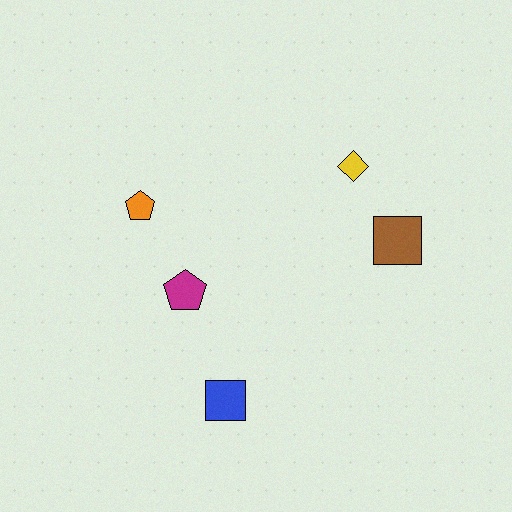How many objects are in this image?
There are 5 objects.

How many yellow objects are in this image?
There is 1 yellow object.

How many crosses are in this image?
There are no crosses.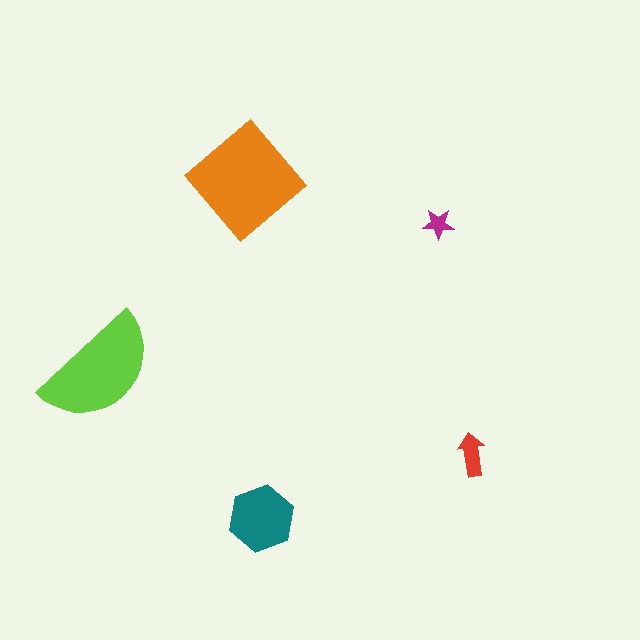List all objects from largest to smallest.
The orange diamond, the lime semicircle, the teal hexagon, the red arrow, the magenta star.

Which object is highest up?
The orange diamond is topmost.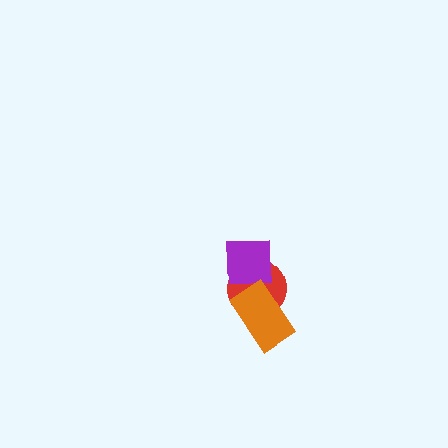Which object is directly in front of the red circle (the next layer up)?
The purple square is directly in front of the red circle.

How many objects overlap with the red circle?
2 objects overlap with the red circle.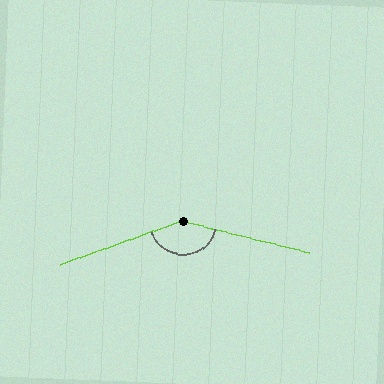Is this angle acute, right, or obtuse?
It is obtuse.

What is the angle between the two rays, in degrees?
Approximately 146 degrees.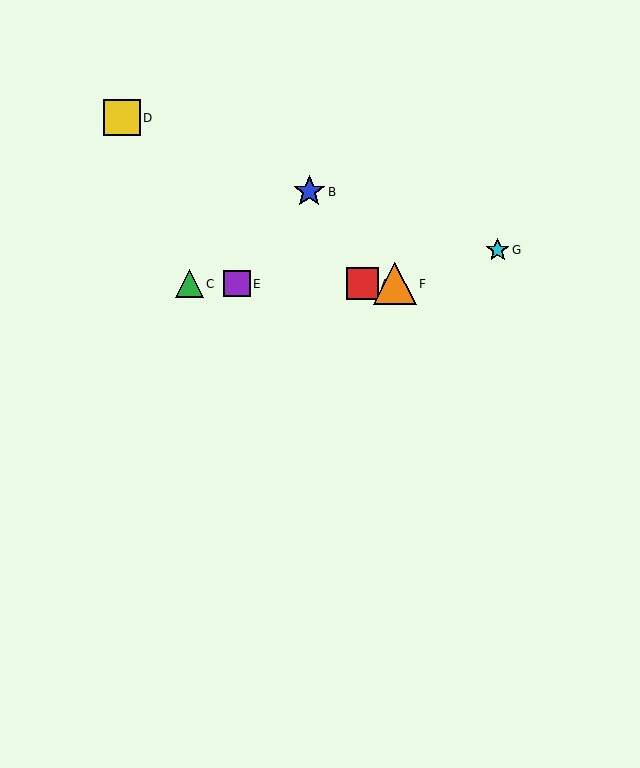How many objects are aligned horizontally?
4 objects (A, C, E, F) are aligned horizontally.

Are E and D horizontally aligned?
No, E is at y≈284 and D is at y≈118.